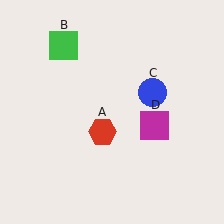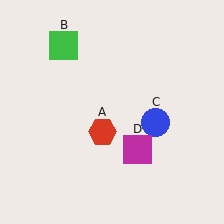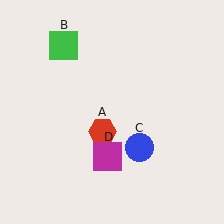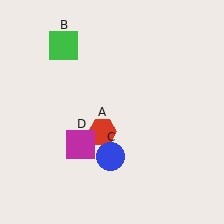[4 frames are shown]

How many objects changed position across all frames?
2 objects changed position: blue circle (object C), magenta square (object D).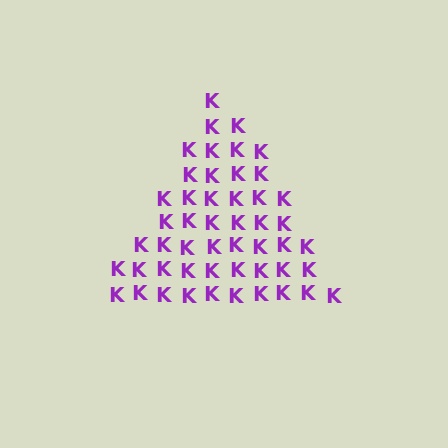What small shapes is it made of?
It is made of small letter K's.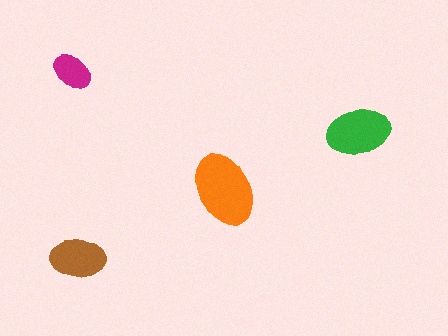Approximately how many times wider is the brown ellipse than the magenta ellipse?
About 1.5 times wider.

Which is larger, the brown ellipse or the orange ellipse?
The orange one.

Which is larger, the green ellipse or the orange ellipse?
The orange one.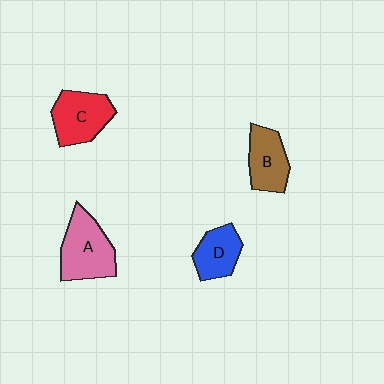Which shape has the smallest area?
Shape D (blue).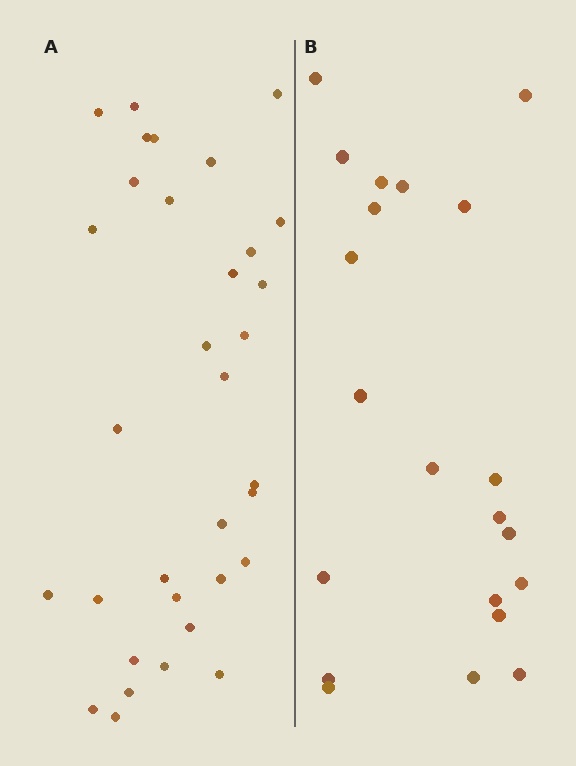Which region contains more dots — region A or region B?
Region A (the left region) has more dots.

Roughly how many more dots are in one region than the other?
Region A has roughly 12 or so more dots than region B.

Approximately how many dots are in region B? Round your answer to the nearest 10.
About 20 dots. (The exact count is 21, which rounds to 20.)